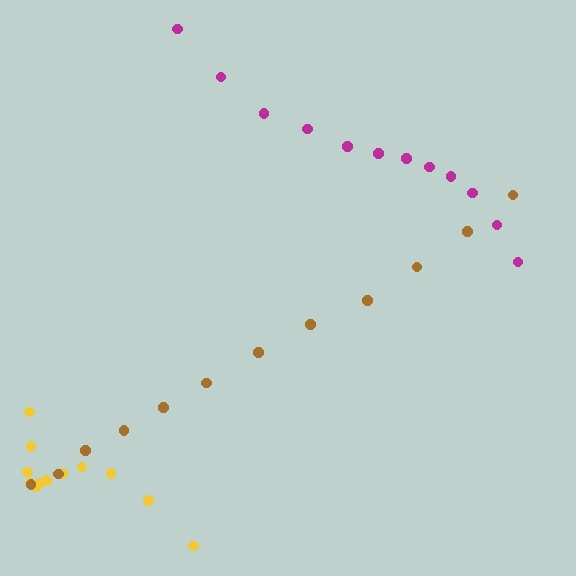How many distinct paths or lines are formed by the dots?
There are 3 distinct paths.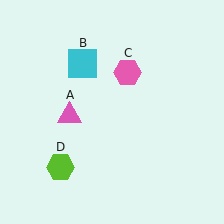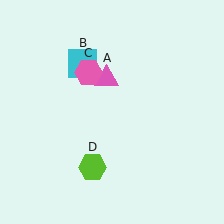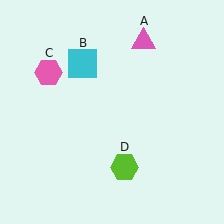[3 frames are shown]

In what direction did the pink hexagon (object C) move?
The pink hexagon (object C) moved left.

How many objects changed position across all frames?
3 objects changed position: pink triangle (object A), pink hexagon (object C), lime hexagon (object D).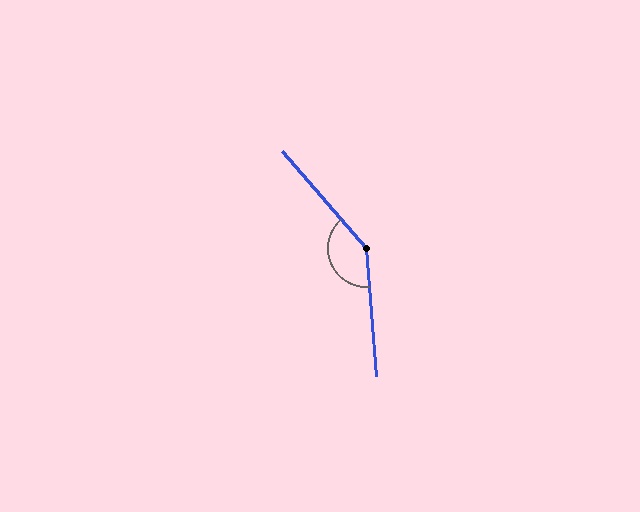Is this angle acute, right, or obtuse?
It is obtuse.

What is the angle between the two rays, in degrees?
Approximately 144 degrees.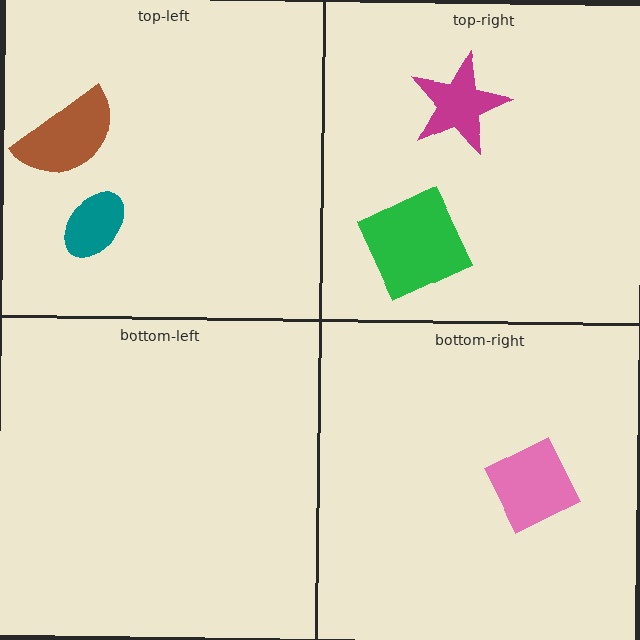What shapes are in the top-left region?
The brown semicircle, the teal ellipse.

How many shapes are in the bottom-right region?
1.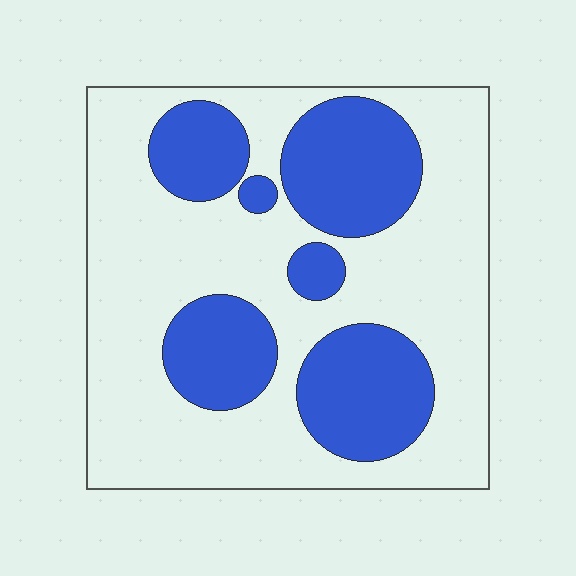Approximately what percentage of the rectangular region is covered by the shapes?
Approximately 35%.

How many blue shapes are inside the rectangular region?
6.